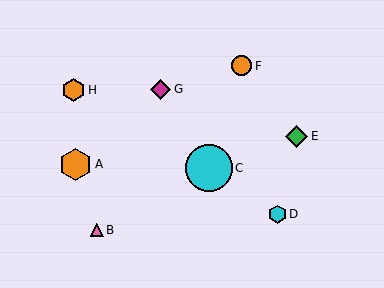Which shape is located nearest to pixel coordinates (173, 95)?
The magenta diamond (labeled G) at (160, 89) is nearest to that location.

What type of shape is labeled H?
Shape H is an orange hexagon.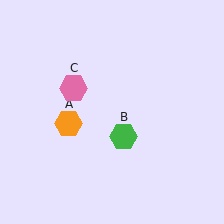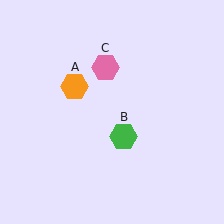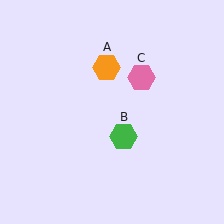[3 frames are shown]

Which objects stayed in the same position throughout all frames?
Green hexagon (object B) remained stationary.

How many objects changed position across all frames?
2 objects changed position: orange hexagon (object A), pink hexagon (object C).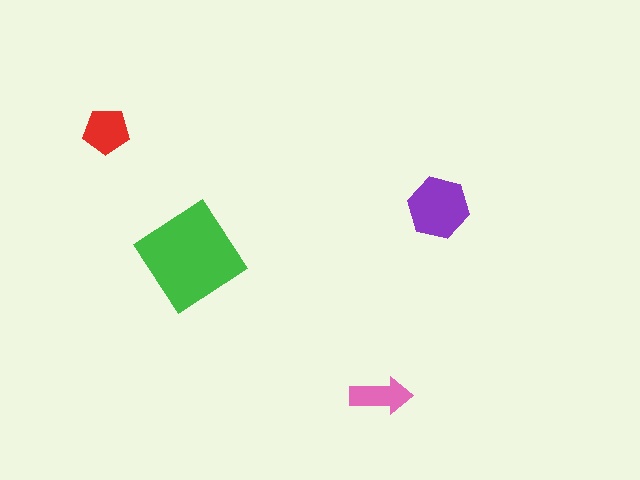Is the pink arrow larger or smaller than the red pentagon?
Smaller.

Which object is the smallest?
The pink arrow.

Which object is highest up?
The red pentagon is topmost.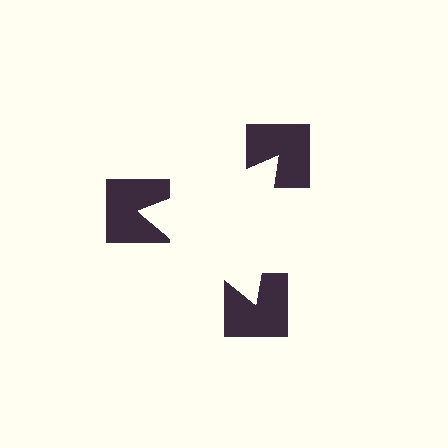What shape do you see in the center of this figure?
An illusory triangle — its edges are inferred from the aligned wedge cuts in the notched squares, not physically drawn.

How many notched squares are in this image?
There are 3 — one at each vertex of the illusory triangle.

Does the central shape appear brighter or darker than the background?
It typically appears slightly brighter than the background, even though no actual brightness change is drawn.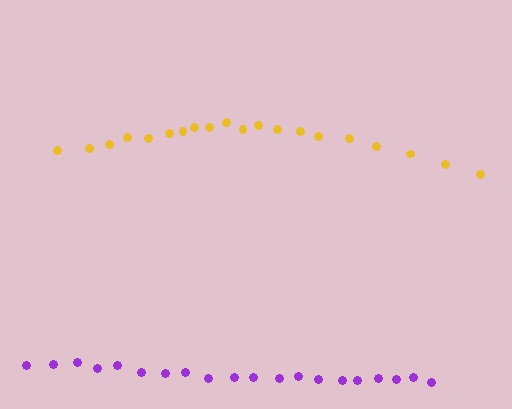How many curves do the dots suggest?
There are 2 distinct paths.